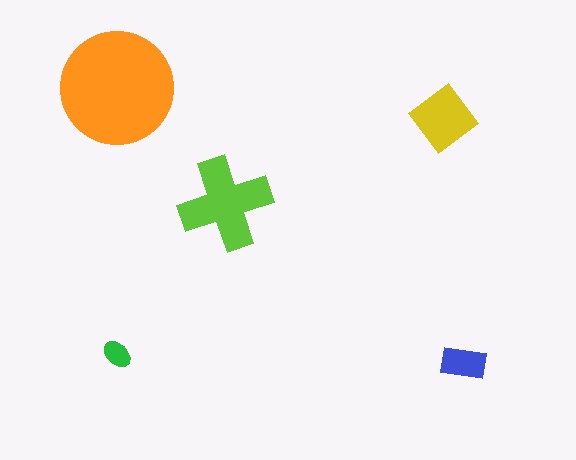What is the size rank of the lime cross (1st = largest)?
2nd.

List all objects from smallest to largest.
The green ellipse, the blue rectangle, the yellow diamond, the lime cross, the orange circle.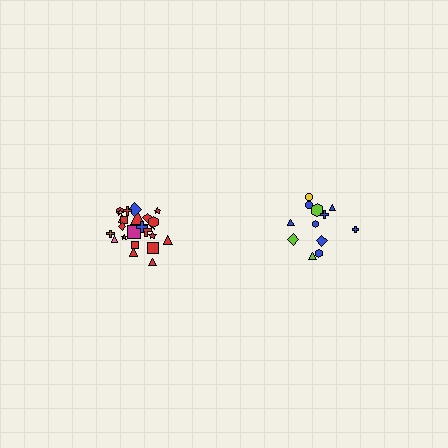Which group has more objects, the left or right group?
The left group.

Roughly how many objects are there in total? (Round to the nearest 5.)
Roughly 35 objects in total.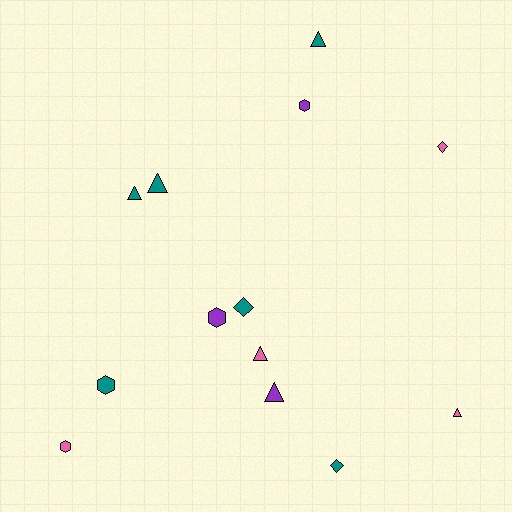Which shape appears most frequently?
Triangle, with 6 objects.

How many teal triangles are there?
There are 3 teal triangles.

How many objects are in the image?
There are 13 objects.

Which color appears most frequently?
Teal, with 6 objects.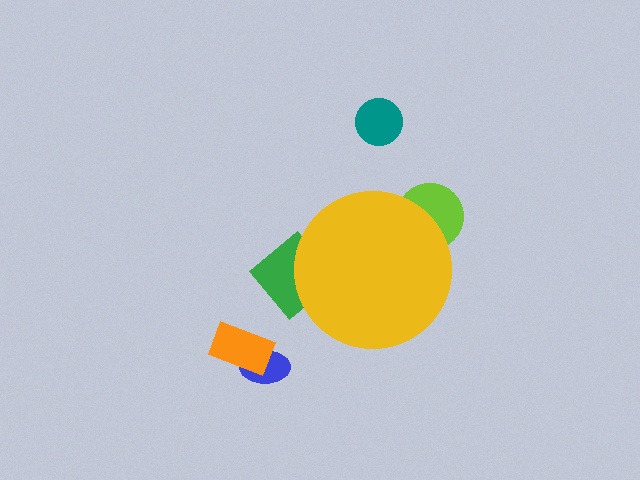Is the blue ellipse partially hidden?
No, the blue ellipse is fully visible.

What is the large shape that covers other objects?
A yellow circle.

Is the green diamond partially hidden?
Yes, the green diamond is partially hidden behind the yellow circle.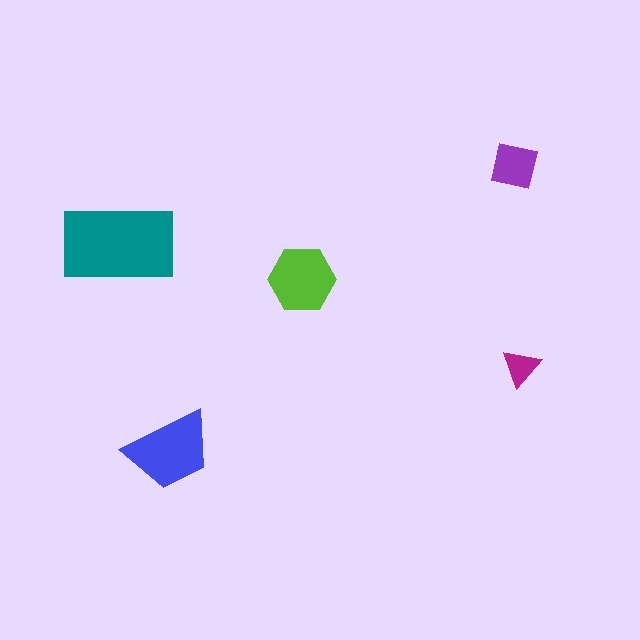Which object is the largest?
The teal rectangle.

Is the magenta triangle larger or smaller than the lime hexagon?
Smaller.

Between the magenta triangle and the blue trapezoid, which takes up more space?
The blue trapezoid.